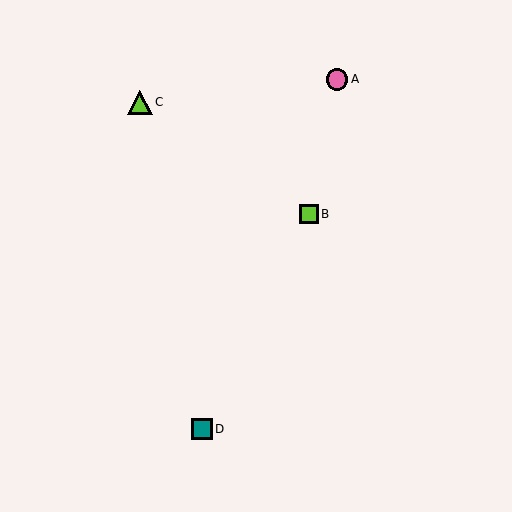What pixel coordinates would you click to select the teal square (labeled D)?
Click at (202, 429) to select the teal square D.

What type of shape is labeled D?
Shape D is a teal square.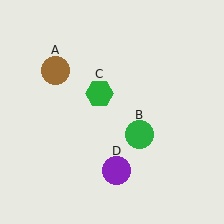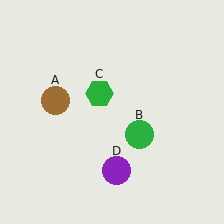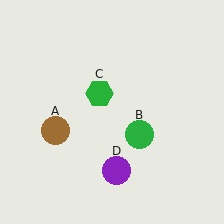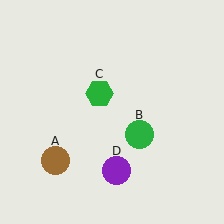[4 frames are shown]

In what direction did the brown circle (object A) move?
The brown circle (object A) moved down.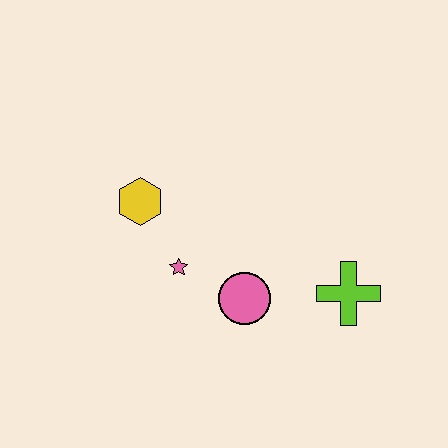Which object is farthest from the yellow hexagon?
The lime cross is farthest from the yellow hexagon.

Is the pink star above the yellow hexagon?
No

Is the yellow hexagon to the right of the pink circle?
No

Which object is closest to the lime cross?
The pink circle is closest to the lime cross.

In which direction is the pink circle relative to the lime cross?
The pink circle is to the left of the lime cross.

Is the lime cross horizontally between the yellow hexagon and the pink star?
No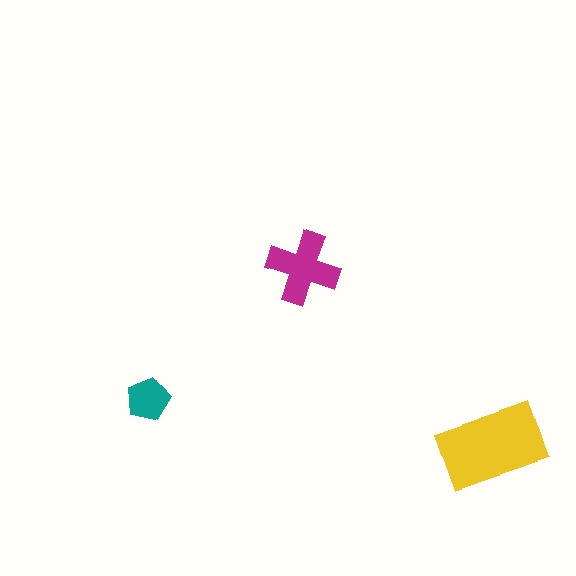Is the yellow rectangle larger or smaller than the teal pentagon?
Larger.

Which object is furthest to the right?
The yellow rectangle is rightmost.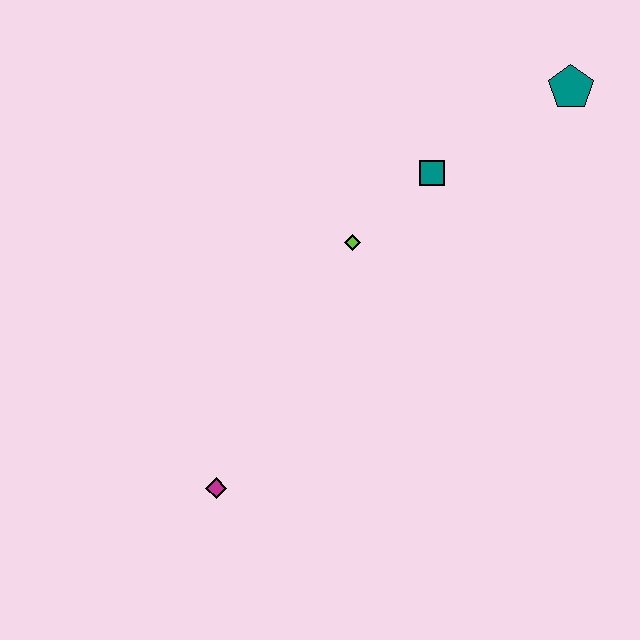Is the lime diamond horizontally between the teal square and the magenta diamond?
Yes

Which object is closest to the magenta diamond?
The lime diamond is closest to the magenta diamond.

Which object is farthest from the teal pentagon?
The magenta diamond is farthest from the teal pentagon.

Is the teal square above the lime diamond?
Yes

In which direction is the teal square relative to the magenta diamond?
The teal square is above the magenta diamond.